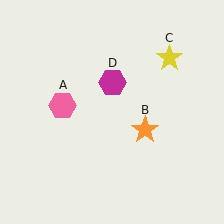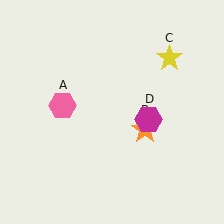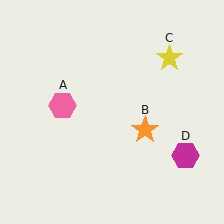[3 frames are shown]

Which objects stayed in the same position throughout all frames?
Pink hexagon (object A) and orange star (object B) and yellow star (object C) remained stationary.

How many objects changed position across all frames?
1 object changed position: magenta hexagon (object D).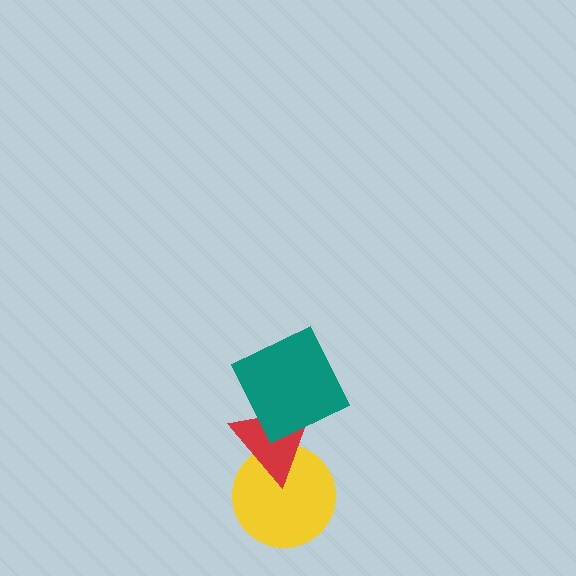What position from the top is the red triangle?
The red triangle is 2nd from the top.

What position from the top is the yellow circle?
The yellow circle is 3rd from the top.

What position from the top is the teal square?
The teal square is 1st from the top.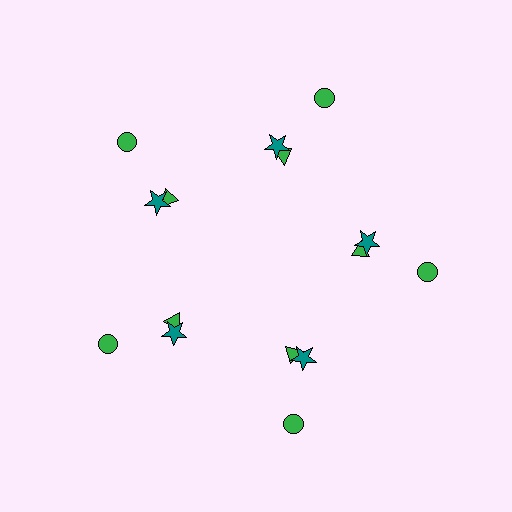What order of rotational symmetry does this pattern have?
This pattern has 5-fold rotational symmetry.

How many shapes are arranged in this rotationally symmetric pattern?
There are 15 shapes, arranged in 5 groups of 3.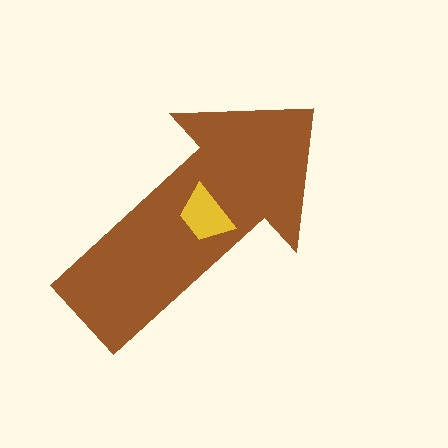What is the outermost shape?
The brown arrow.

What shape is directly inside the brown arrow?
The yellow trapezoid.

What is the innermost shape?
The yellow trapezoid.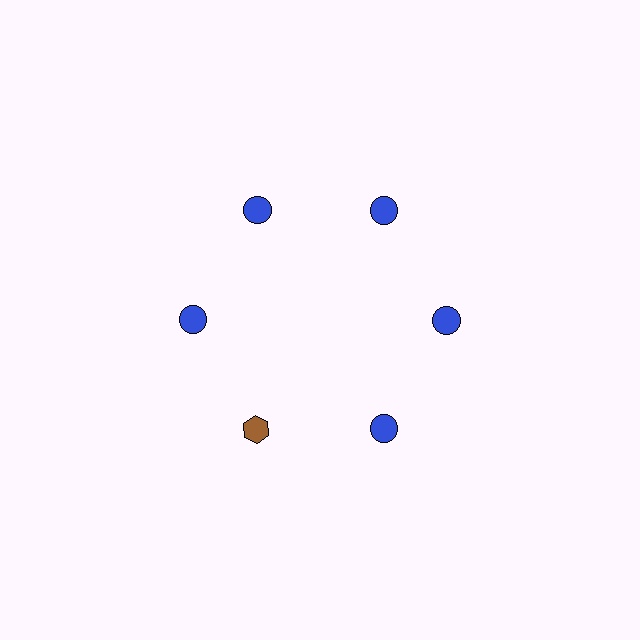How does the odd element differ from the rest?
It differs in both color (brown instead of blue) and shape (hexagon instead of circle).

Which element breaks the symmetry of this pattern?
The brown hexagon at roughly the 7 o'clock position breaks the symmetry. All other shapes are blue circles.